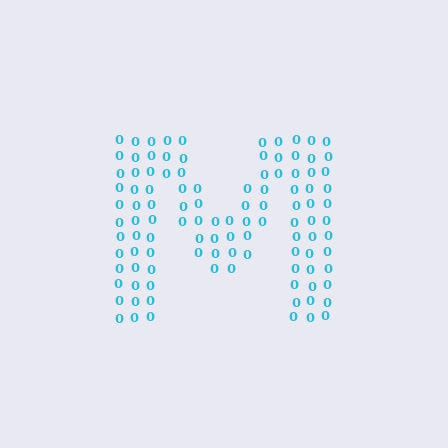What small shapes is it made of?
It is made of small digit 0's.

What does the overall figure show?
The overall figure shows the letter M.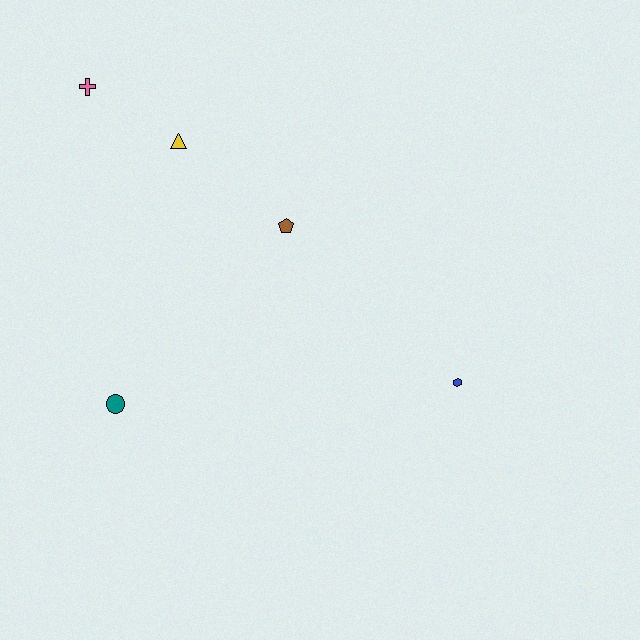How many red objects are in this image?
There are no red objects.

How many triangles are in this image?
There is 1 triangle.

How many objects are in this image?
There are 5 objects.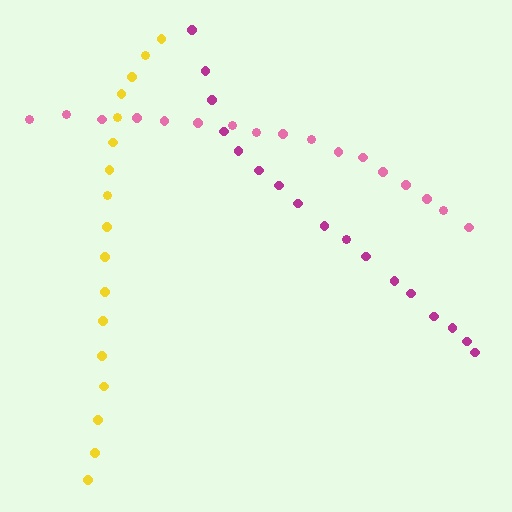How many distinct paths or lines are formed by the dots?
There are 3 distinct paths.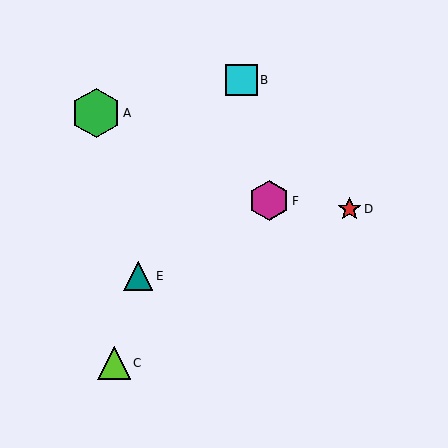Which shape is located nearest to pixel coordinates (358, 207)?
The red star (labeled D) at (349, 209) is nearest to that location.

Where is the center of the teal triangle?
The center of the teal triangle is at (138, 276).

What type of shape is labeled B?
Shape B is a cyan square.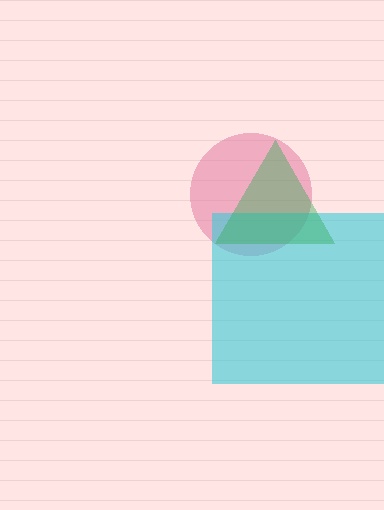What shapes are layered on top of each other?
The layered shapes are: a pink circle, a cyan square, a green triangle.